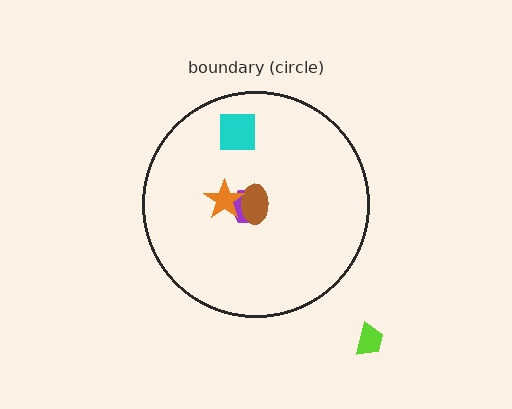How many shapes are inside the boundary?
4 inside, 1 outside.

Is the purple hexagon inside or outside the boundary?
Inside.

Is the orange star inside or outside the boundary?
Inside.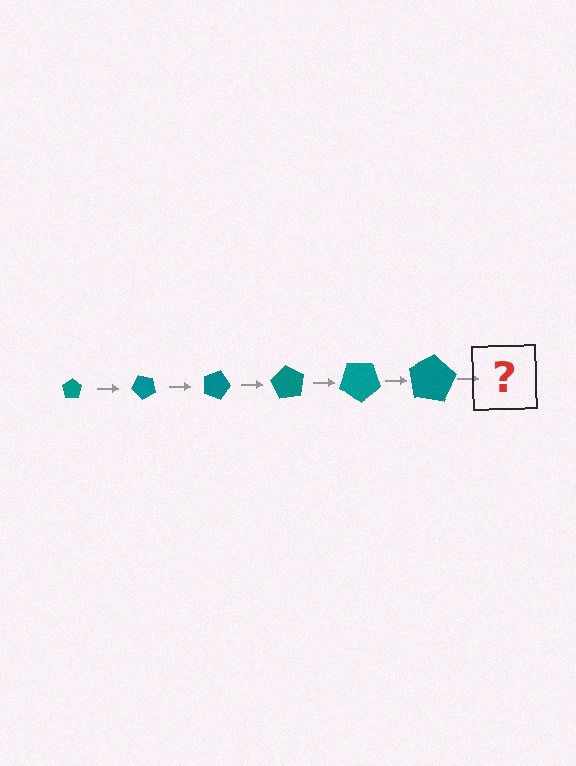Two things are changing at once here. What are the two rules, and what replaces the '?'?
The two rules are that the pentagon grows larger each step and it rotates 45 degrees each step. The '?' should be a pentagon, larger than the previous one and rotated 270 degrees from the start.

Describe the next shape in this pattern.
It should be a pentagon, larger than the previous one and rotated 270 degrees from the start.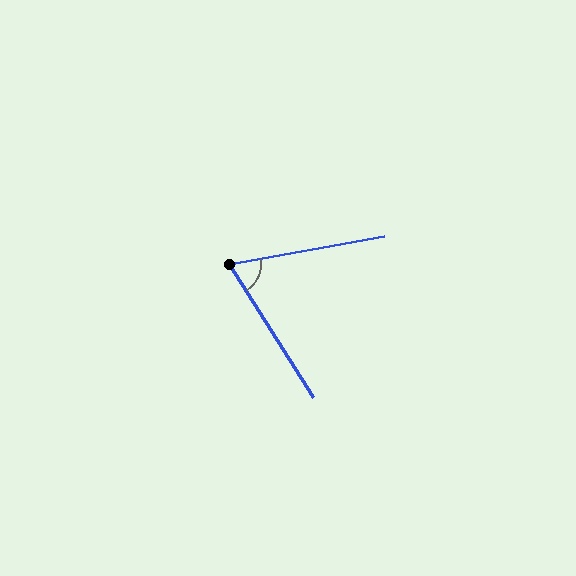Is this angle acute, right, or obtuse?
It is acute.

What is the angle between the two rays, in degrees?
Approximately 68 degrees.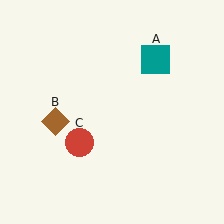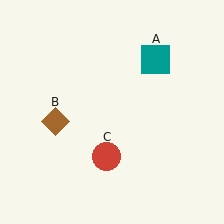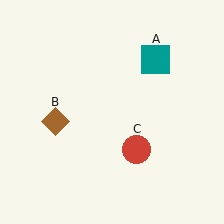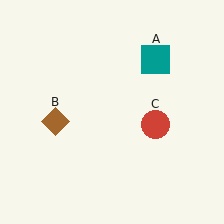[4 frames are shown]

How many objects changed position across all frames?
1 object changed position: red circle (object C).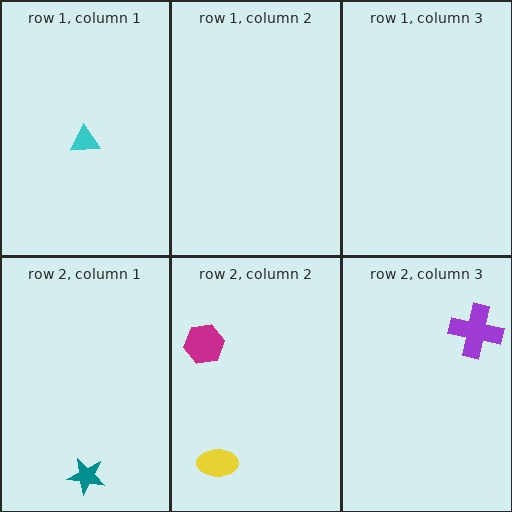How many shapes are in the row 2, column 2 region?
2.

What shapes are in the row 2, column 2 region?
The yellow ellipse, the magenta hexagon.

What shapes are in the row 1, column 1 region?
The cyan triangle.